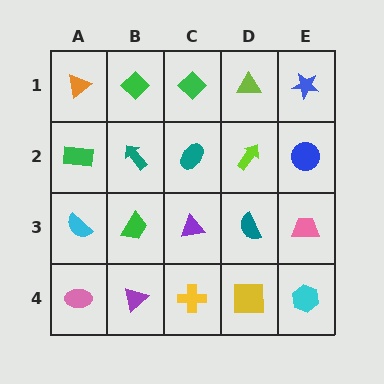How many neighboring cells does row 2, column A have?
3.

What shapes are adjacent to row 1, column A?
A green rectangle (row 2, column A), a green diamond (row 1, column B).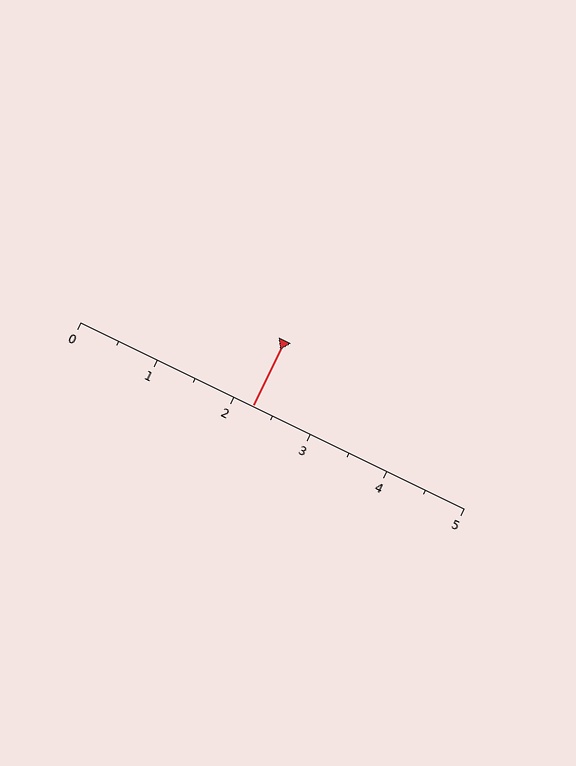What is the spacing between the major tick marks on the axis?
The major ticks are spaced 1 apart.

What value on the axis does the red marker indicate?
The marker indicates approximately 2.2.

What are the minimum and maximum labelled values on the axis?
The axis runs from 0 to 5.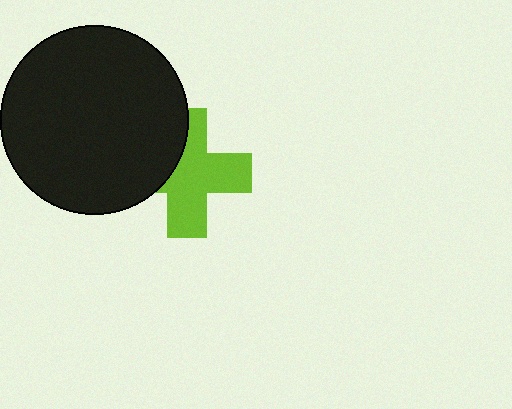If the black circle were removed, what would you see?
You would see the complete lime cross.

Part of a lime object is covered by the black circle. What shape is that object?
It is a cross.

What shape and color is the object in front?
The object in front is a black circle.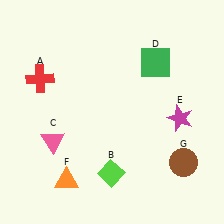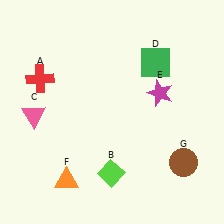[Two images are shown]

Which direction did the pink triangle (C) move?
The pink triangle (C) moved up.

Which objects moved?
The objects that moved are: the pink triangle (C), the magenta star (E).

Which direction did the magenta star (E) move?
The magenta star (E) moved up.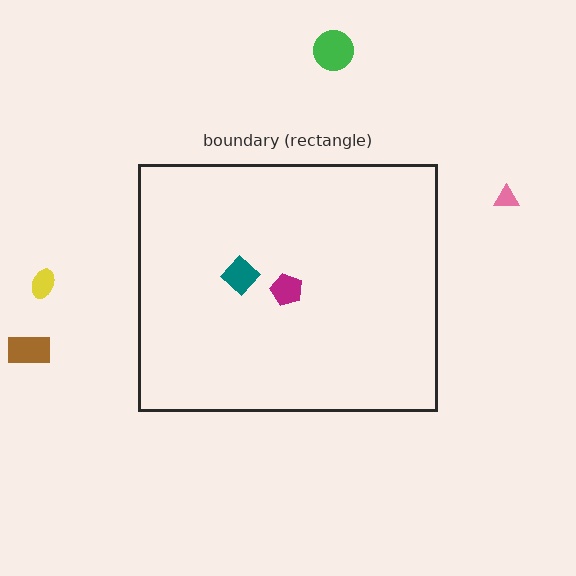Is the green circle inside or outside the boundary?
Outside.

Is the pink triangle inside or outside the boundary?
Outside.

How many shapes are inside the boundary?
2 inside, 4 outside.